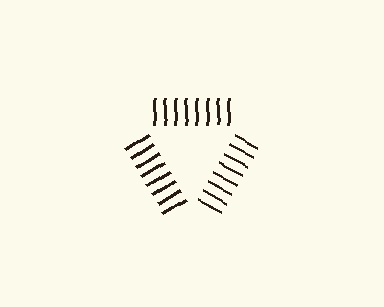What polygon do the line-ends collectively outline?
An illusory triangle — the line segments terminate on its edges but no continuous stroke is drawn.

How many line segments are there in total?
24 — 8 along each of the 3 edges.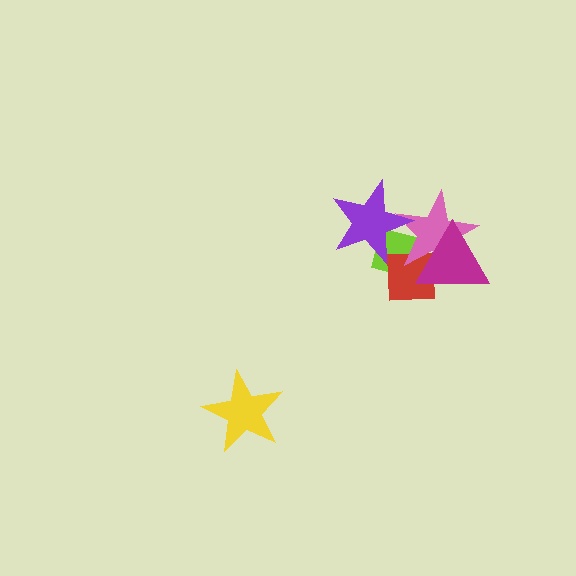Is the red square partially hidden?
Yes, it is partially covered by another shape.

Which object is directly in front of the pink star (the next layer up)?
The magenta triangle is directly in front of the pink star.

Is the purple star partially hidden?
No, no other shape covers it.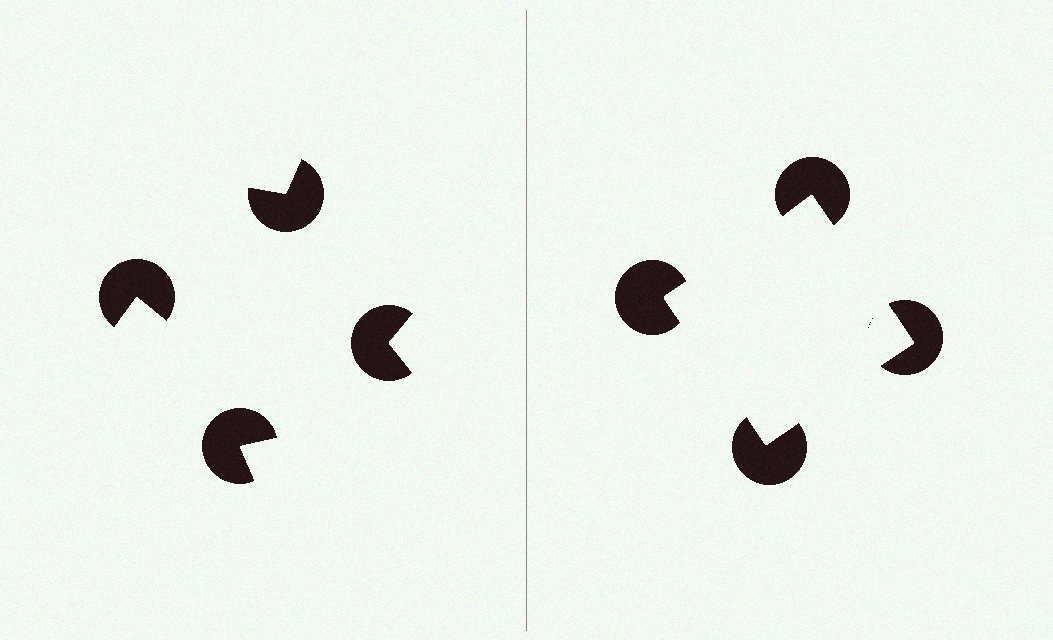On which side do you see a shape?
An illusory square appears on the right side. On the left side the wedge cuts are rotated, so no coherent shape forms.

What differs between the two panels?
The pac-man discs are positioned identically on both sides; only the wedge orientations differ. On the right they align to a square; on the left they are misaligned.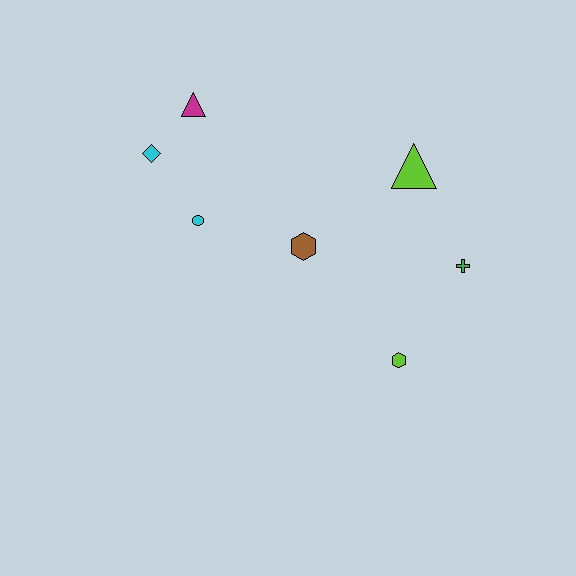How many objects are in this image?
There are 7 objects.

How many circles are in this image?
There is 1 circle.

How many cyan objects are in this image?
There are 2 cyan objects.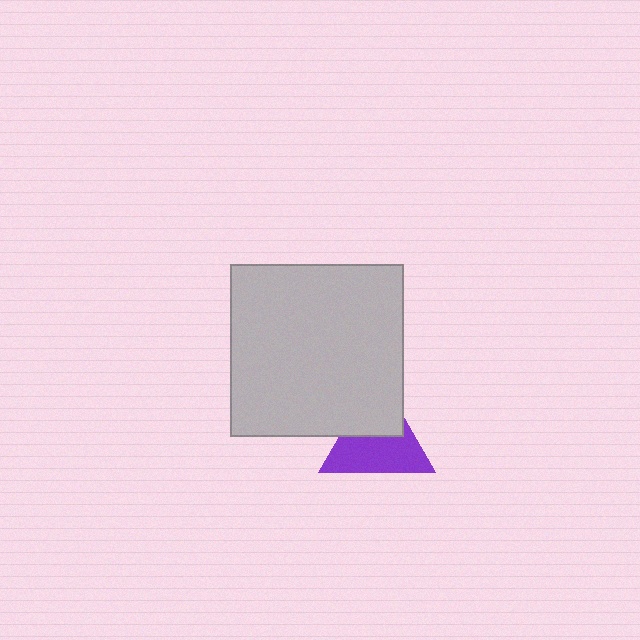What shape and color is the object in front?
The object in front is a light gray square.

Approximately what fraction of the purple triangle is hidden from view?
Roughly 40% of the purple triangle is hidden behind the light gray square.